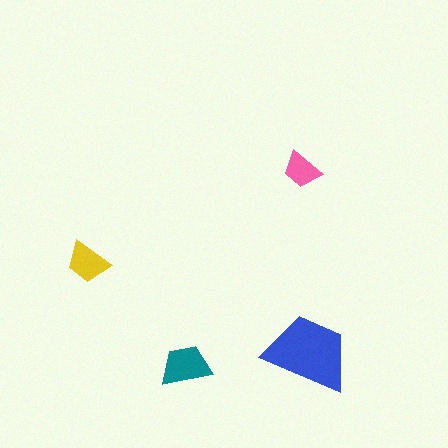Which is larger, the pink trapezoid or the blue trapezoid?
The blue one.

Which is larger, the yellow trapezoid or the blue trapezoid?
The blue one.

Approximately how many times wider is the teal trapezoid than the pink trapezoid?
About 1.5 times wider.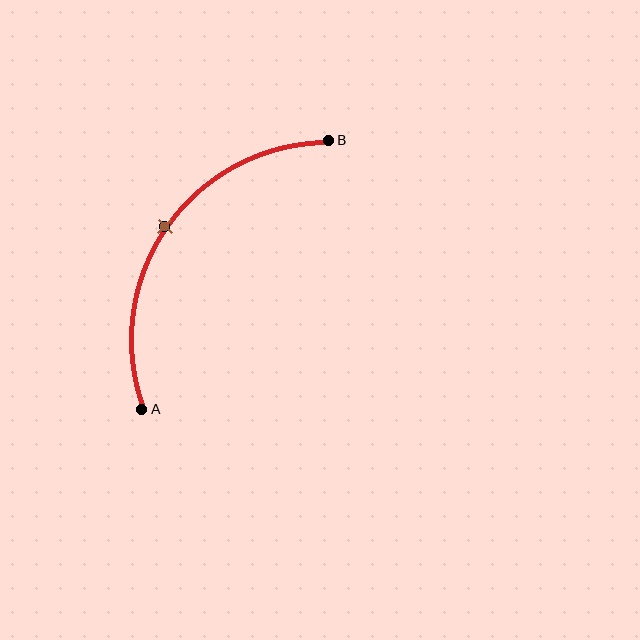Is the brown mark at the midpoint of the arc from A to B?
Yes. The brown mark lies on the arc at equal arc-length from both A and B — it is the arc midpoint.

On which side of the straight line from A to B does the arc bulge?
The arc bulges above and to the left of the straight line connecting A and B.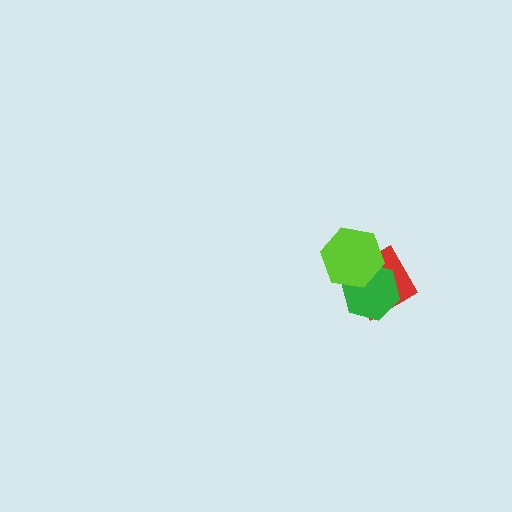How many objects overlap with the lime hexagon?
2 objects overlap with the lime hexagon.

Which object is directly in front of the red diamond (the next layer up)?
The green hexagon is directly in front of the red diamond.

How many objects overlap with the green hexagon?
2 objects overlap with the green hexagon.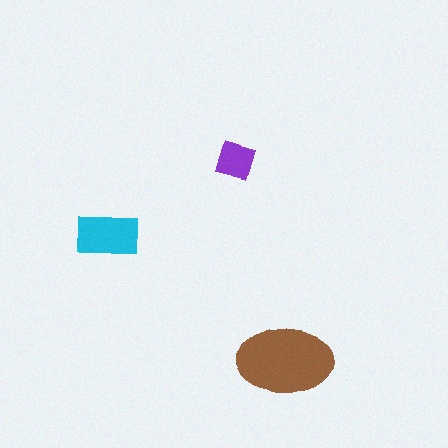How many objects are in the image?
There are 3 objects in the image.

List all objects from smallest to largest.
The purple square, the cyan rectangle, the brown ellipse.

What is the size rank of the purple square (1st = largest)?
3rd.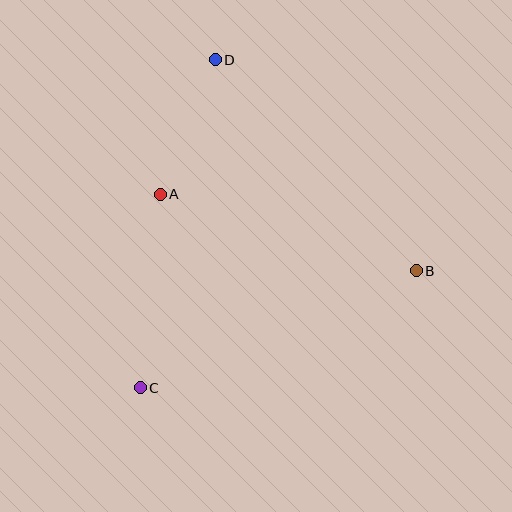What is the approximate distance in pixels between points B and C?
The distance between B and C is approximately 300 pixels.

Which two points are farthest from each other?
Points C and D are farthest from each other.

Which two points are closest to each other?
Points A and D are closest to each other.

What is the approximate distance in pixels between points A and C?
The distance between A and C is approximately 195 pixels.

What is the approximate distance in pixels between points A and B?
The distance between A and B is approximately 267 pixels.